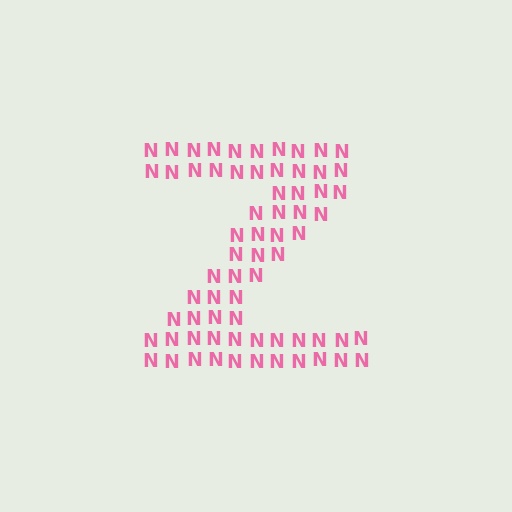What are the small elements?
The small elements are letter N's.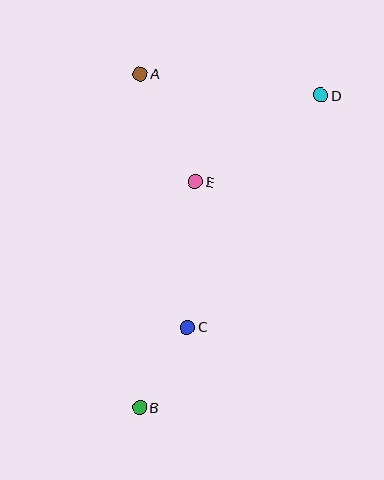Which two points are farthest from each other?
Points B and D are farthest from each other.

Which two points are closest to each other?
Points B and C are closest to each other.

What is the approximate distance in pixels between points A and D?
The distance between A and D is approximately 182 pixels.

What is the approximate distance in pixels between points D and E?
The distance between D and E is approximately 152 pixels.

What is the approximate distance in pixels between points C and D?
The distance between C and D is approximately 268 pixels.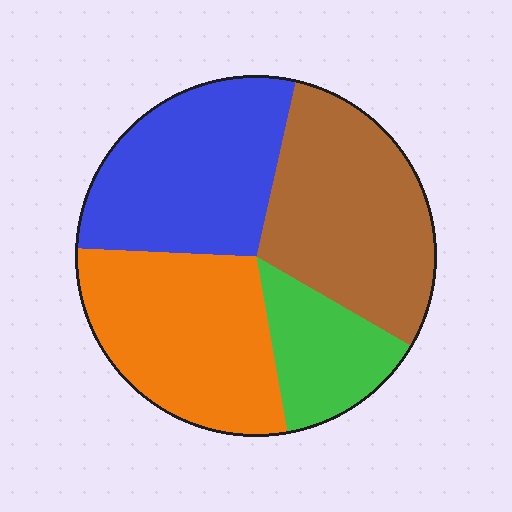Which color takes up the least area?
Green, at roughly 15%.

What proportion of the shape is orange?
Orange covers around 30% of the shape.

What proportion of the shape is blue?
Blue takes up about one quarter (1/4) of the shape.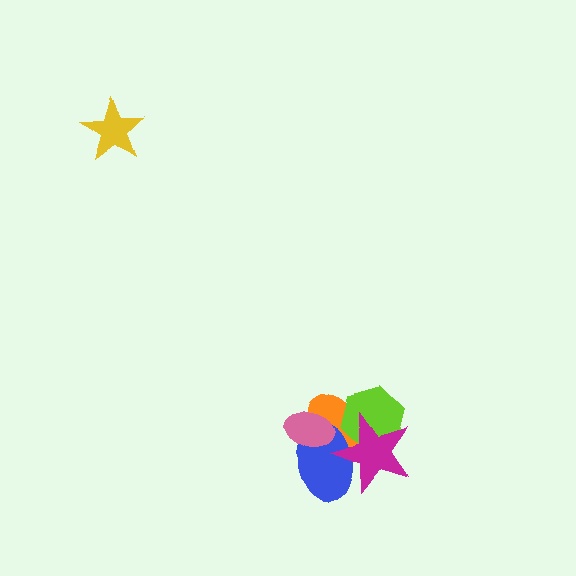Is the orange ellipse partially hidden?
Yes, it is partially covered by another shape.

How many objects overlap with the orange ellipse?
4 objects overlap with the orange ellipse.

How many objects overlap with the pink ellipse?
2 objects overlap with the pink ellipse.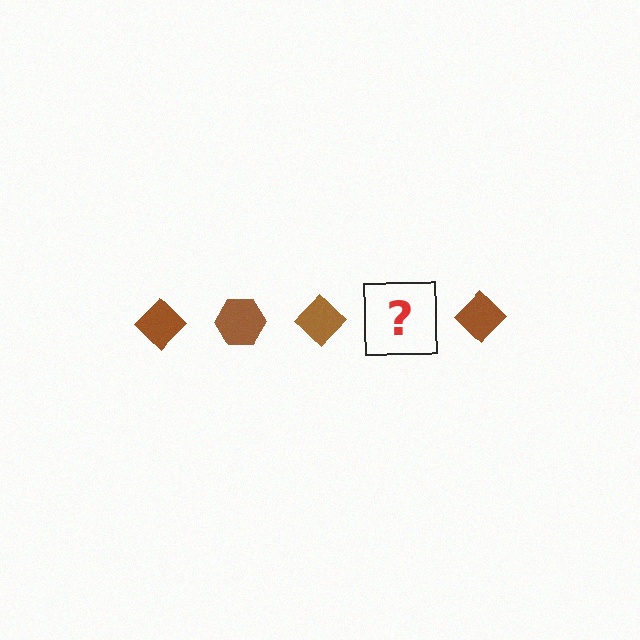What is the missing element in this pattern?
The missing element is a brown hexagon.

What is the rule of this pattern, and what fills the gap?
The rule is that the pattern cycles through diamond, hexagon shapes in brown. The gap should be filled with a brown hexagon.